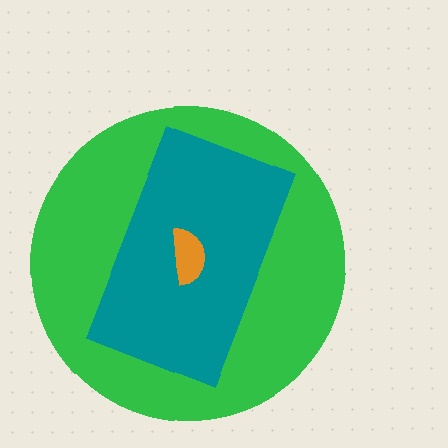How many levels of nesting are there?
3.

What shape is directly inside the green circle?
The teal rectangle.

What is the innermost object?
The orange semicircle.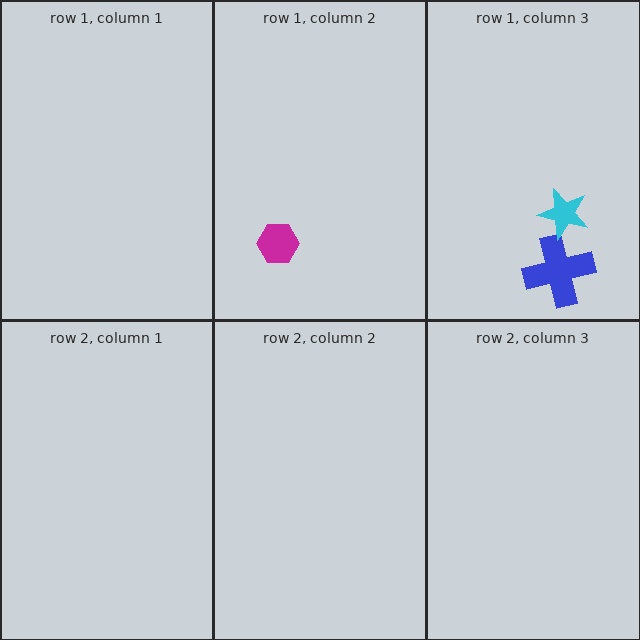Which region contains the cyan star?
The row 1, column 3 region.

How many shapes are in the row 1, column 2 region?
1.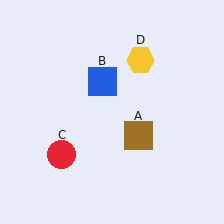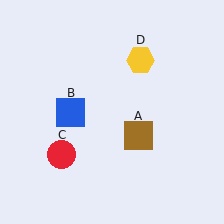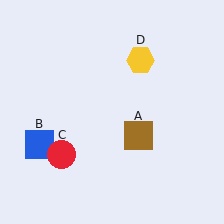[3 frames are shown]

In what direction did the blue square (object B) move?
The blue square (object B) moved down and to the left.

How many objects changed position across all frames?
1 object changed position: blue square (object B).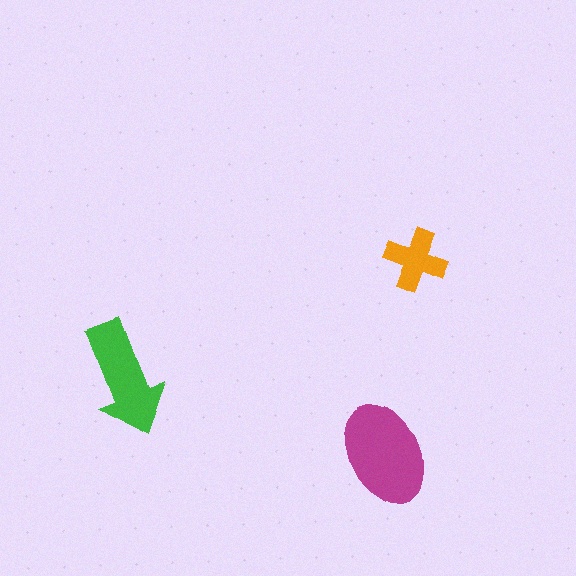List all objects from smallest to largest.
The orange cross, the green arrow, the magenta ellipse.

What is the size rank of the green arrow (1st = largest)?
2nd.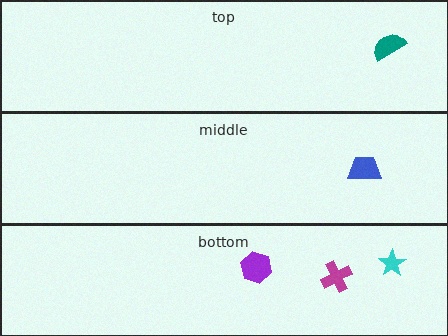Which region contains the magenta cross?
The bottom region.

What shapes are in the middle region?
The blue trapezoid.